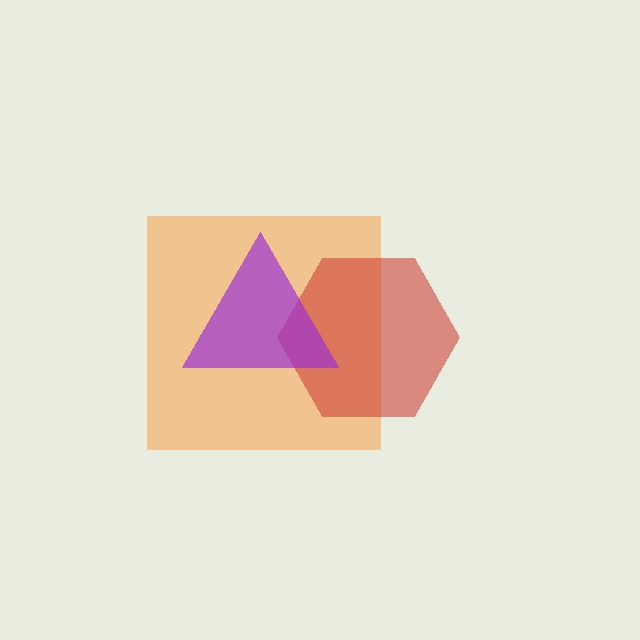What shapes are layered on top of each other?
The layered shapes are: an orange square, a red hexagon, a purple triangle.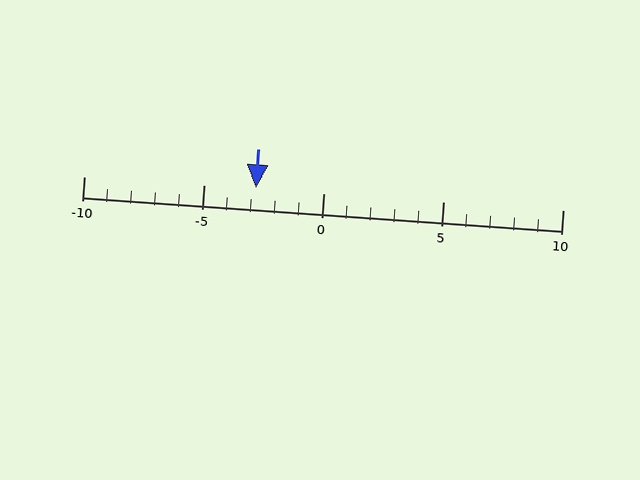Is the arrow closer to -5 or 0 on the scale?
The arrow is closer to -5.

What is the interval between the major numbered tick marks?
The major tick marks are spaced 5 units apart.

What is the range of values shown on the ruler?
The ruler shows values from -10 to 10.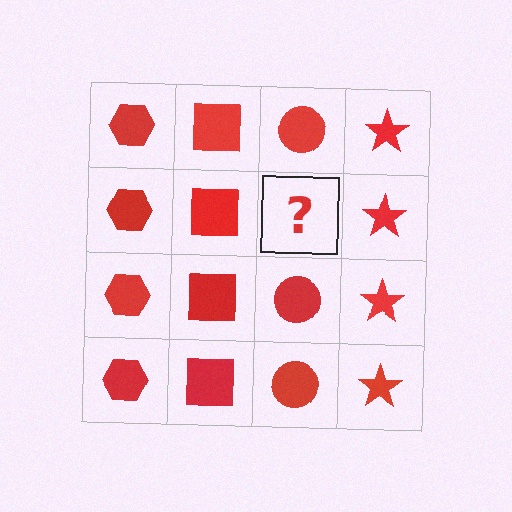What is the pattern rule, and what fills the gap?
The rule is that each column has a consistent shape. The gap should be filled with a red circle.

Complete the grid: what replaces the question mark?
The question mark should be replaced with a red circle.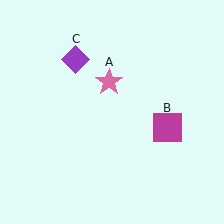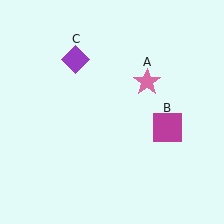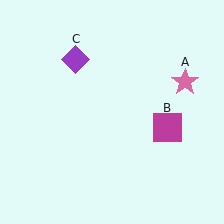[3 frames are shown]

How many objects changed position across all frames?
1 object changed position: pink star (object A).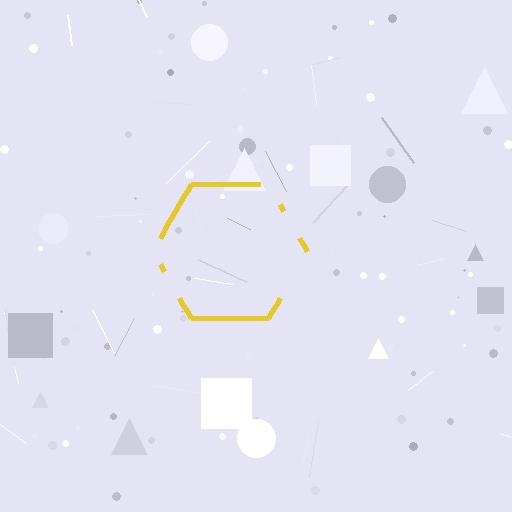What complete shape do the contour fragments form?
The contour fragments form a hexagon.